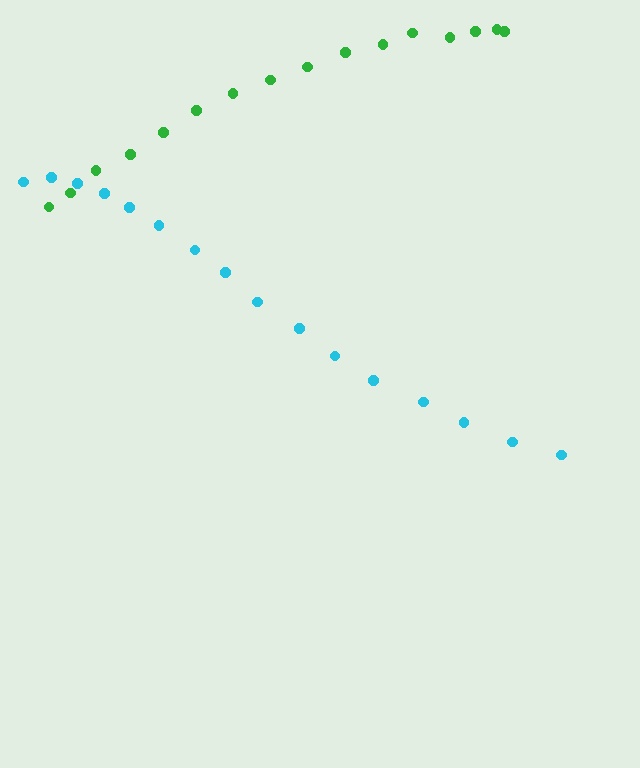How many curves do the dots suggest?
There are 2 distinct paths.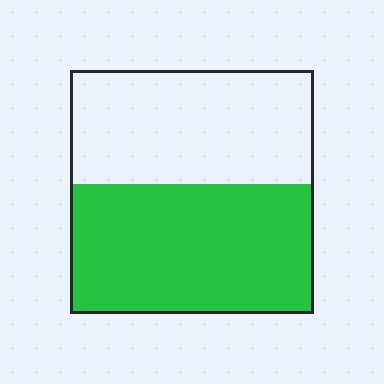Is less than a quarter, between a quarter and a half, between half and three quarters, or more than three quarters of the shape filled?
Between half and three quarters.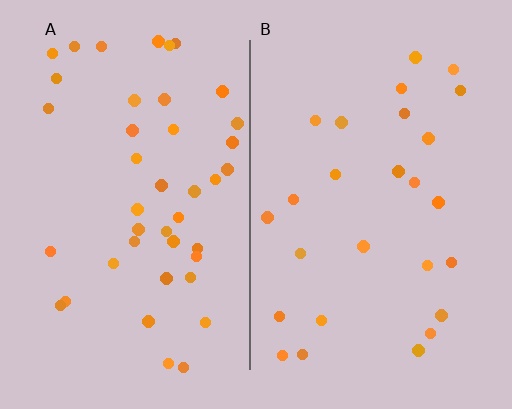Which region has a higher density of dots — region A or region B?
A (the left).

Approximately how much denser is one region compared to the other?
Approximately 1.6× — region A over region B.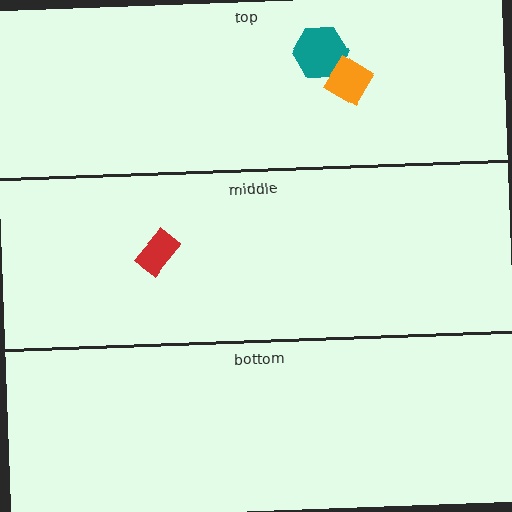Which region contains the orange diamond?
The top region.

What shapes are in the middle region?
The red rectangle.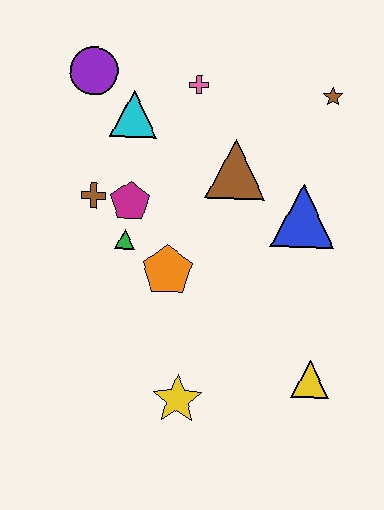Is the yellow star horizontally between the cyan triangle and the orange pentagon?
No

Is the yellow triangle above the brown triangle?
No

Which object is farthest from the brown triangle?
The yellow star is farthest from the brown triangle.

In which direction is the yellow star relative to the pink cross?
The yellow star is below the pink cross.